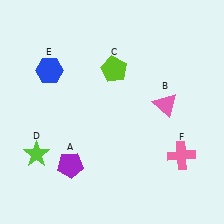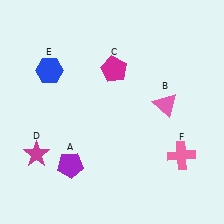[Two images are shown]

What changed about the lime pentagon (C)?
In Image 1, C is lime. In Image 2, it changed to magenta.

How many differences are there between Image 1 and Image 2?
There are 2 differences between the two images.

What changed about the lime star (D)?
In Image 1, D is lime. In Image 2, it changed to magenta.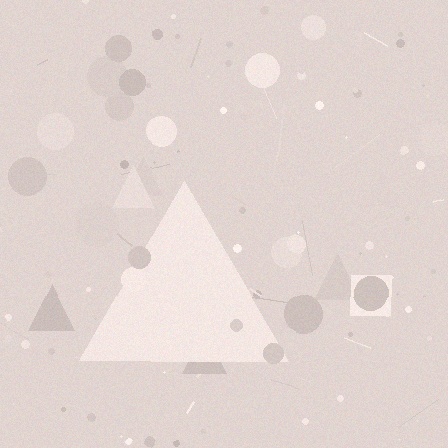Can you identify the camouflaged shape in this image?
The camouflaged shape is a triangle.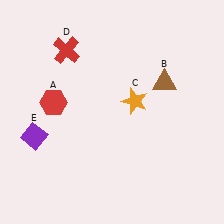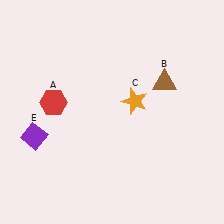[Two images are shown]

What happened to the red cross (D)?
The red cross (D) was removed in Image 2. It was in the top-left area of Image 1.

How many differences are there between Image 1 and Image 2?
There is 1 difference between the two images.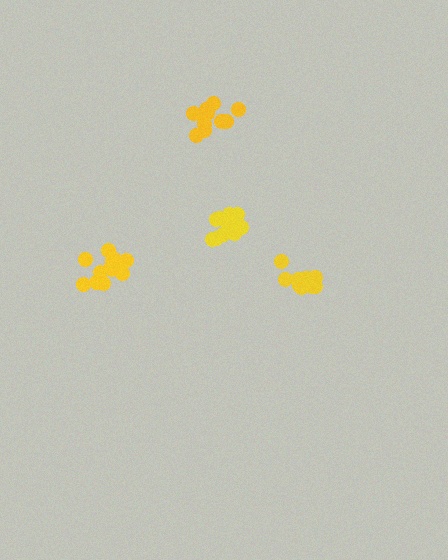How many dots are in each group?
Group 1: 14 dots, Group 2: 13 dots, Group 3: 13 dots, Group 4: 14 dots (54 total).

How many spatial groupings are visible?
There are 4 spatial groupings.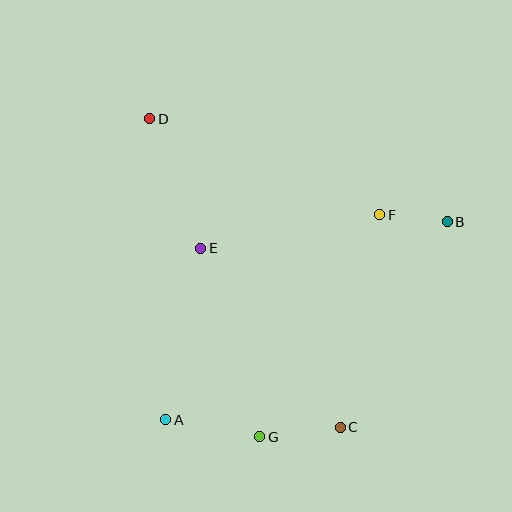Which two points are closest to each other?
Points B and F are closest to each other.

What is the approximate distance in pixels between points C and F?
The distance between C and F is approximately 216 pixels.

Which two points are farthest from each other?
Points C and D are farthest from each other.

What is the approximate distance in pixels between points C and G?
The distance between C and G is approximately 81 pixels.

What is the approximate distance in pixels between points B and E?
The distance between B and E is approximately 248 pixels.